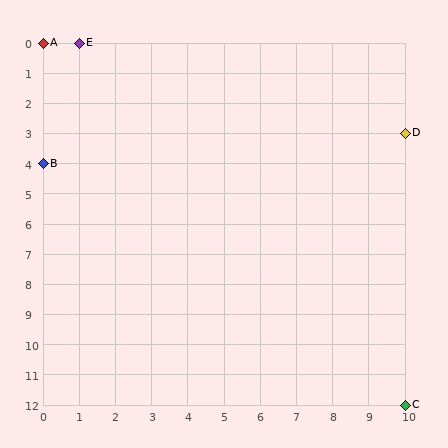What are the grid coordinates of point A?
Point A is at grid coordinates (0, 0).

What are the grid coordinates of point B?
Point B is at grid coordinates (0, 4).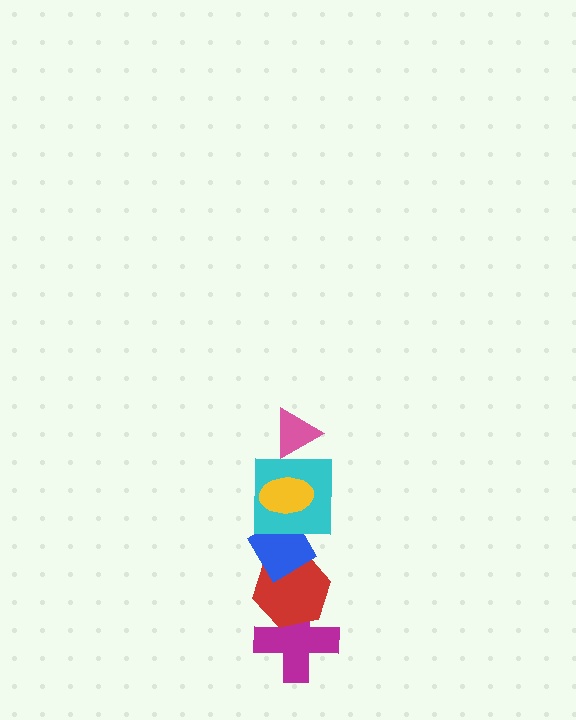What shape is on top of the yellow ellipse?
The pink triangle is on top of the yellow ellipse.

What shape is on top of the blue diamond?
The cyan square is on top of the blue diamond.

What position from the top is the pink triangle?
The pink triangle is 1st from the top.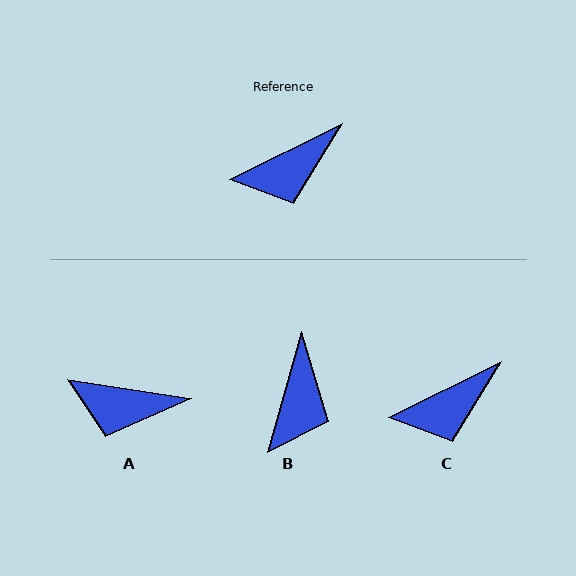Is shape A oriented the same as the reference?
No, it is off by about 35 degrees.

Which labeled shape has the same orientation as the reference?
C.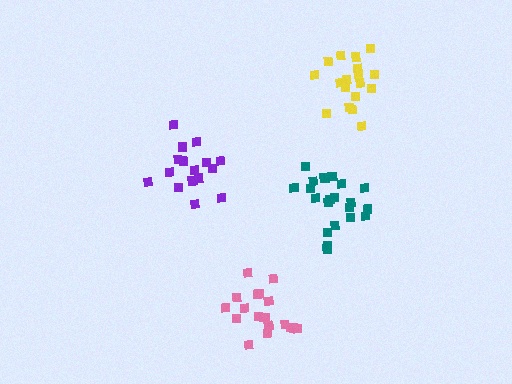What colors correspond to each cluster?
The clusters are colored: purple, teal, yellow, pink.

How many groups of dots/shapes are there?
There are 4 groups.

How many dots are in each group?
Group 1: 16 dots, Group 2: 21 dots, Group 3: 18 dots, Group 4: 20 dots (75 total).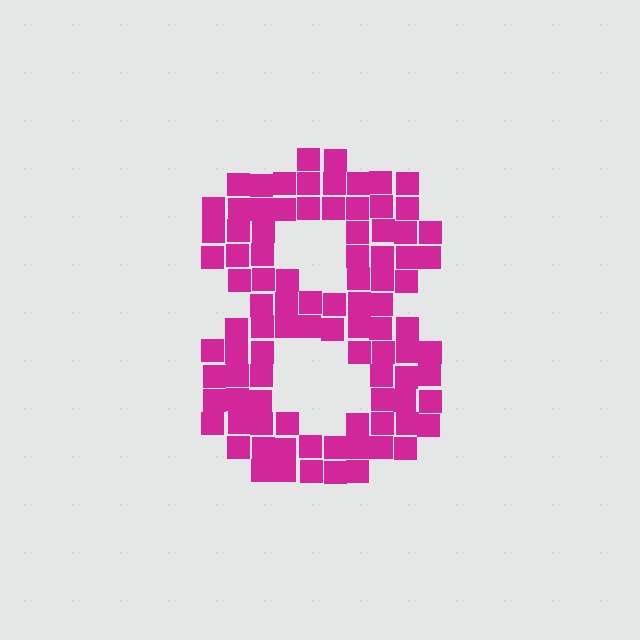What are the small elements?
The small elements are squares.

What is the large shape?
The large shape is the digit 8.